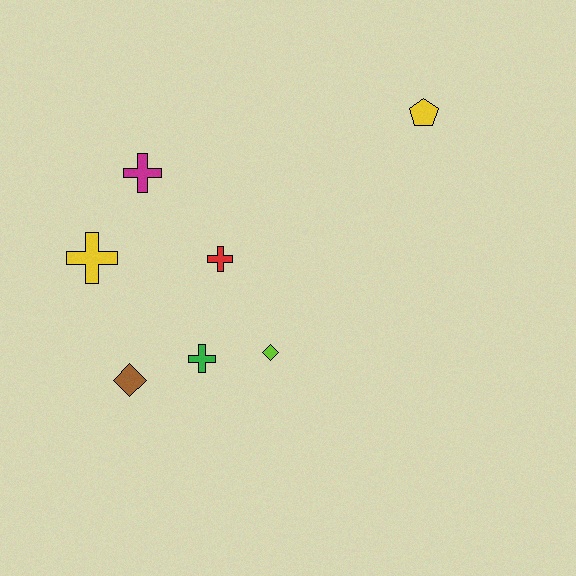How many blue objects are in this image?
There are no blue objects.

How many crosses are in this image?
There are 4 crosses.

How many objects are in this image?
There are 7 objects.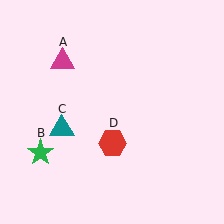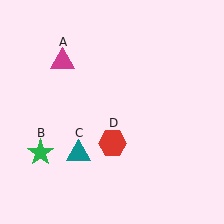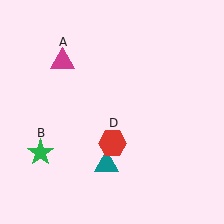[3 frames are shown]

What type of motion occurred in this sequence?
The teal triangle (object C) rotated counterclockwise around the center of the scene.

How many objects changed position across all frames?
1 object changed position: teal triangle (object C).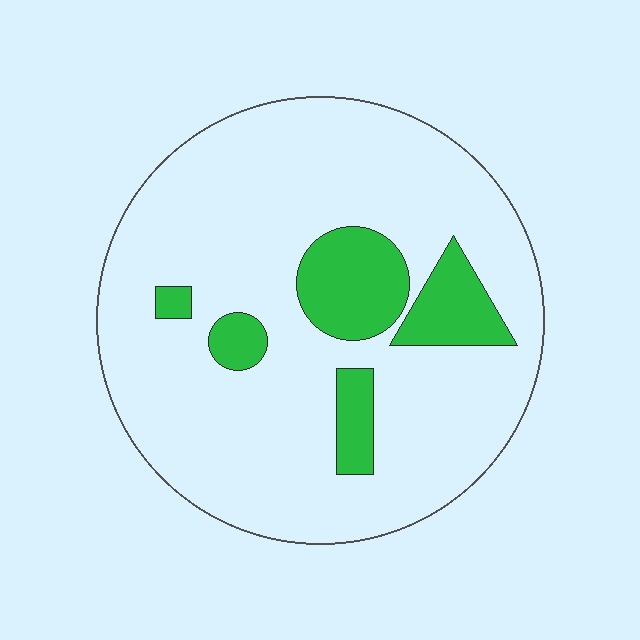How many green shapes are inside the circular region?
5.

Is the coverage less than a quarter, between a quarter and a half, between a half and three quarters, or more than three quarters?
Less than a quarter.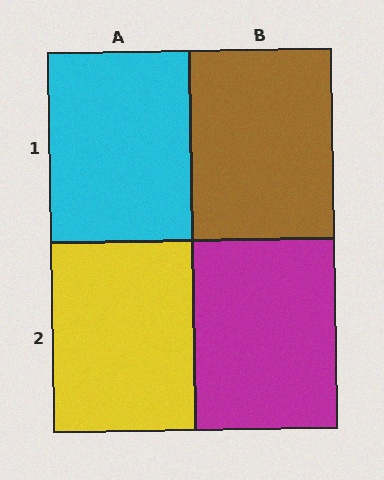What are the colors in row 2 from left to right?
Yellow, magenta.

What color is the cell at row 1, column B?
Brown.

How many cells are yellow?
1 cell is yellow.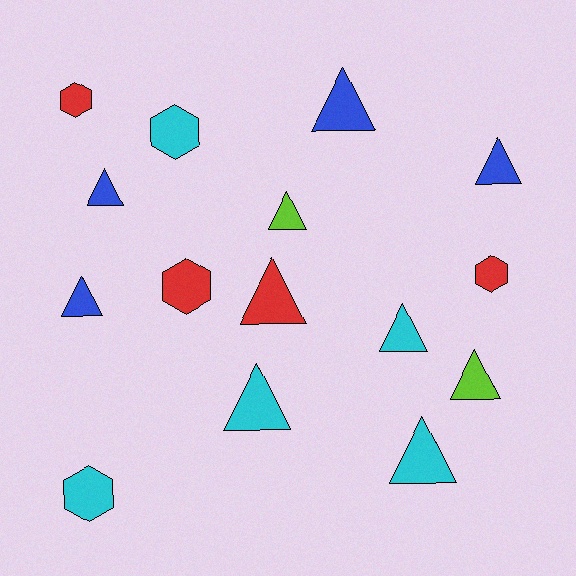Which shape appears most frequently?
Triangle, with 10 objects.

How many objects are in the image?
There are 15 objects.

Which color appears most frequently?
Cyan, with 5 objects.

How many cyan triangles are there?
There are 3 cyan triangles.